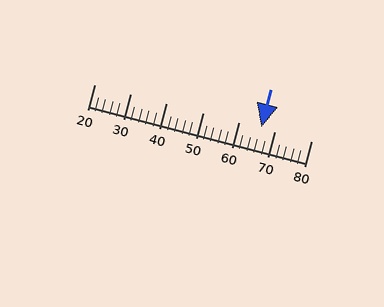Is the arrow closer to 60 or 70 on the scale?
The arrow is closer to 70.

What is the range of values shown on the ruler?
The ruler shows values from 20 to 80.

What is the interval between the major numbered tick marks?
The major tick marks are spaced 10 units apart.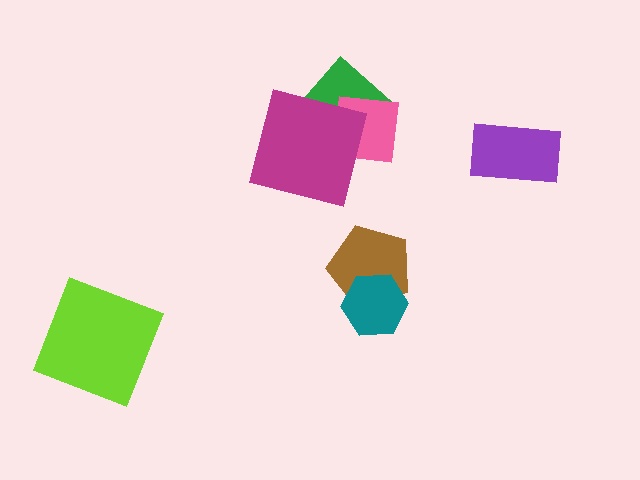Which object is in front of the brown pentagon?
The teal hexagon is in front of the brown pentagon.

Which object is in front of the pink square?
The magenta square is in front of the pink square.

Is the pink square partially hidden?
Yes, it is partially covered by another shape.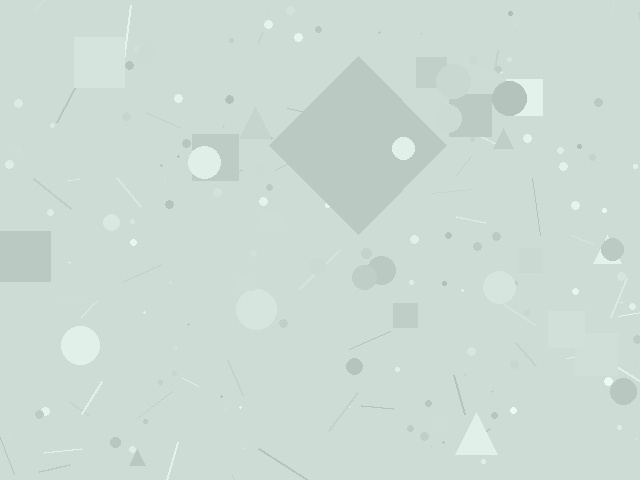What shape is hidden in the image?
A diamond is hidden in the image.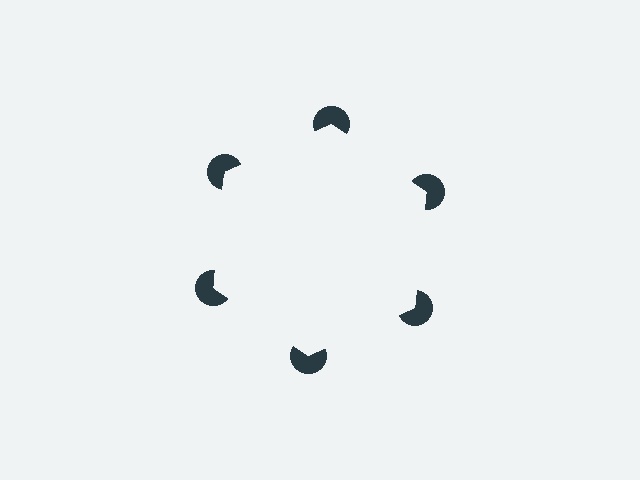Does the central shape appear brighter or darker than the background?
It typically appears slightly brighter than the background, even though no actual brightness change is drawn.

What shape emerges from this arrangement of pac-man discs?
An illusory hexagon — its edges are inferred from the aligned wedge cuts in the pac-man discs, not physically drawn.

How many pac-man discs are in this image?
There are 6 — one at each vertex of the illusory hexagon.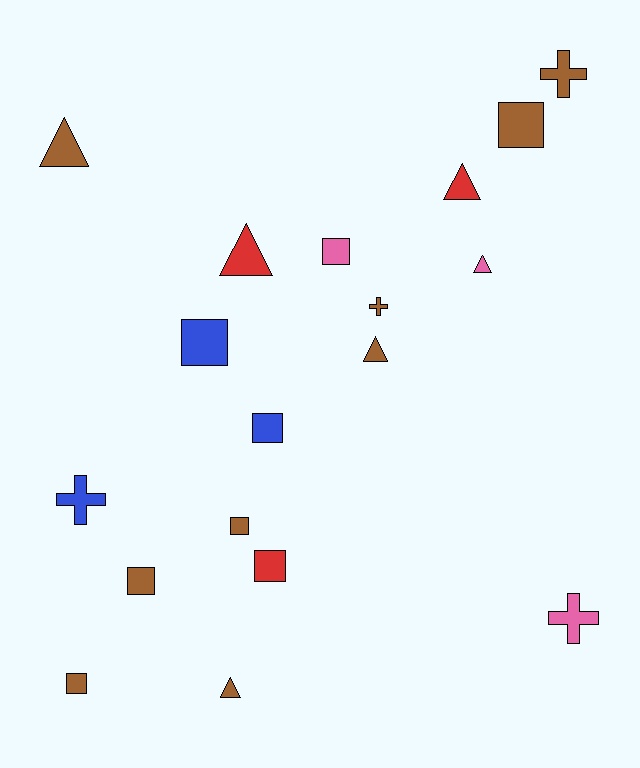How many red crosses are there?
There are no red crosses.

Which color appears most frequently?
Brown, with 9 objects.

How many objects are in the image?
There are 18 objects.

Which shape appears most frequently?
Square, with 8 objects.